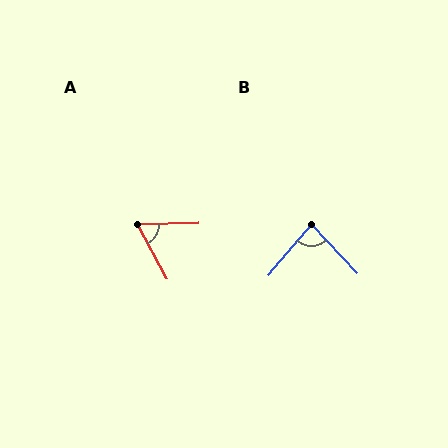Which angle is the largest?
B, at approximately 84 degrees.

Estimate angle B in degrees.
Approximately 84 degrees.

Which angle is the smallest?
A, at approximately 63 degrees.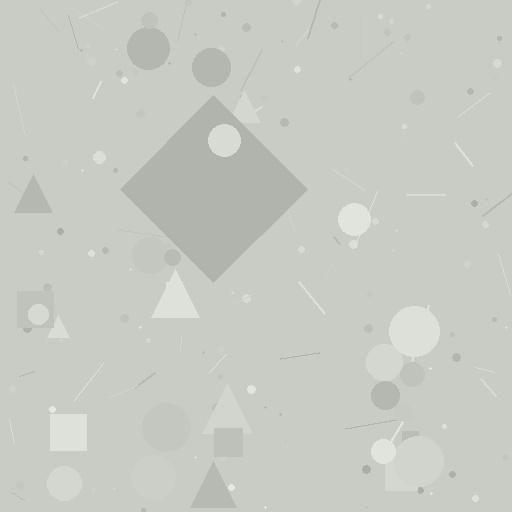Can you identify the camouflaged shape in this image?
The camouflaged shape is a diamond.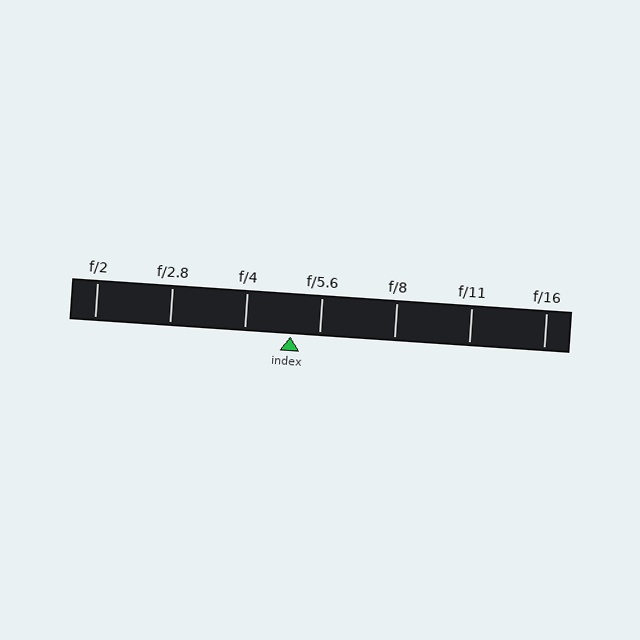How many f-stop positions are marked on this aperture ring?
There are 7 f-stop positions marked.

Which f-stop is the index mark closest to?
The index mark is closest to f/5.6.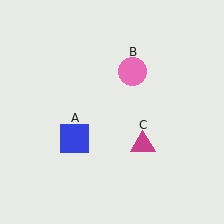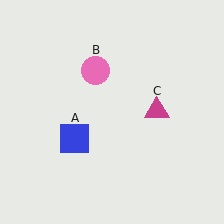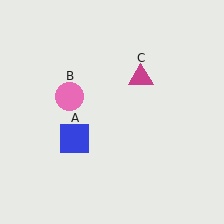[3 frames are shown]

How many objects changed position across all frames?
2 objects changed position: pink circle (object B), magenta triangle (object C).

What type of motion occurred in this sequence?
The pink circle (object B), magenta triangle (object C) rotated counterclockwise around the center of the scene.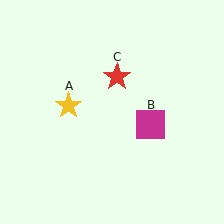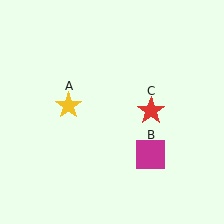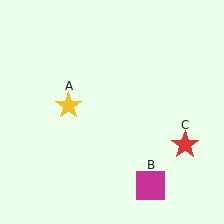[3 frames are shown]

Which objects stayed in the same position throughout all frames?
Yellow star (object A) remained stationary.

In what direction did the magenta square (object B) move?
The magenta square (object B) moved down.